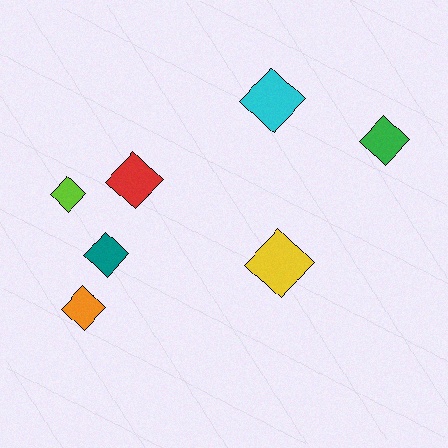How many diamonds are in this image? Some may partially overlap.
There are 7 diamonds.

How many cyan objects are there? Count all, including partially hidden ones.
There is 1 cyan object.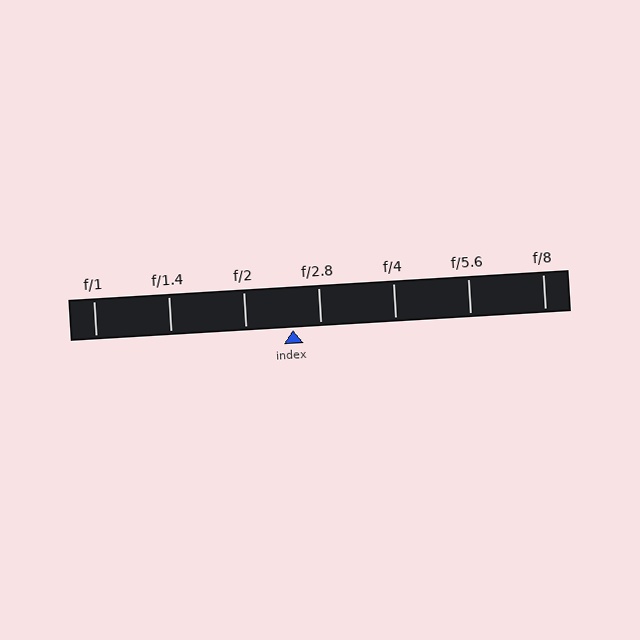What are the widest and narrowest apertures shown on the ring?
The widest aperture shown is f/1 and the narrowest is f/8.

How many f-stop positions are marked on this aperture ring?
There are 7 f-stop positions marked.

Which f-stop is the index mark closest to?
The index mark is closest to f/2.8.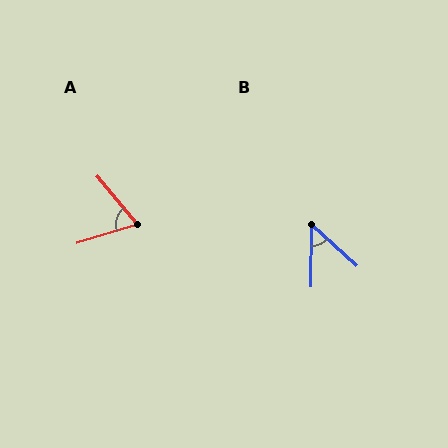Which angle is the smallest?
B, at approximately 48 degrees.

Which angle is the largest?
A, at approximately 67 degrees.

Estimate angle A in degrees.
Approximately 67 degrees.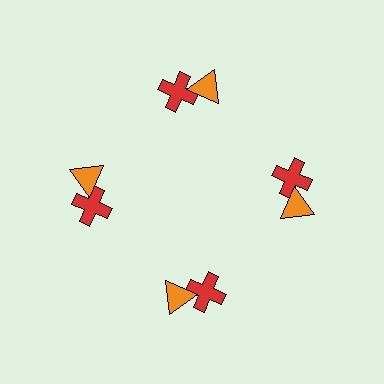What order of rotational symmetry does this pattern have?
This pattern has 4-fold rotational symmetry.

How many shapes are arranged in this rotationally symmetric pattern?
There are 8 shapes, arranged in 4 groups of 2.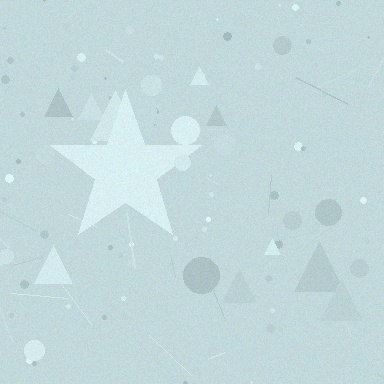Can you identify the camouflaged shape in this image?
The camouflaged shape is a star.